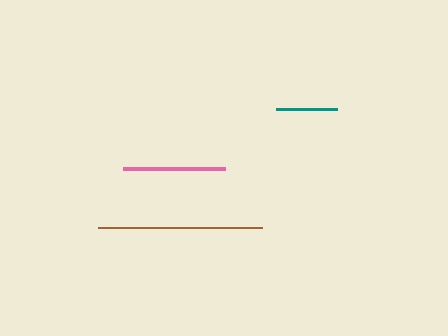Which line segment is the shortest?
The teal line is the shortest at approximately 61 pixels.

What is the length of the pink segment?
The pink segment is approximately 102 pixels long.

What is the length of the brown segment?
The brown segment is approximately 165 pixels long.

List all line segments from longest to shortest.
From longest to shortest: brown, pink, teal.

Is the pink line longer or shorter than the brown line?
The brown line is longer than the pink line.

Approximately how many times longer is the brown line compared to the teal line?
The brown line is approximately 2.7 times the length of the teal line.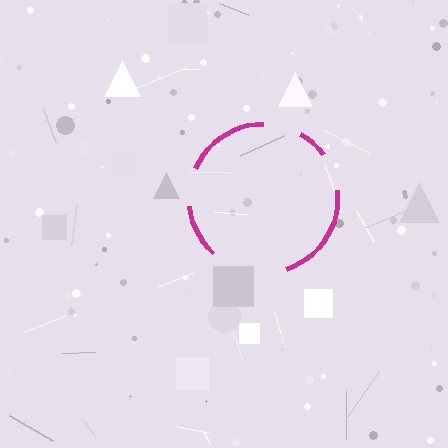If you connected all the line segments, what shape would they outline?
They would outline a circle.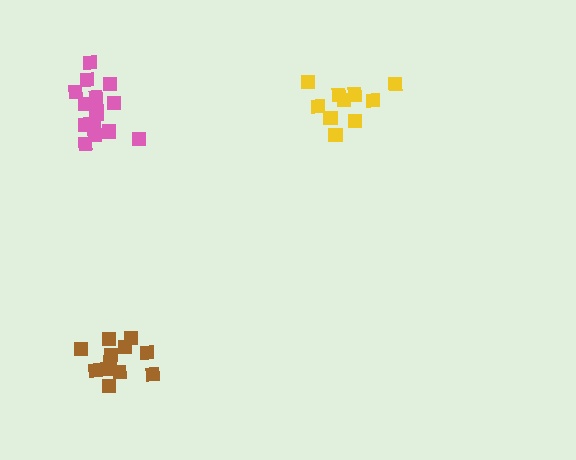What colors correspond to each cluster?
The clusters are colored: yellow, pink, brown.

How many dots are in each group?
Group 1: 10 dots, Group 2: 16 dots, Group 3: 12 dots (38 total).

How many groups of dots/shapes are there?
There are 3 groups.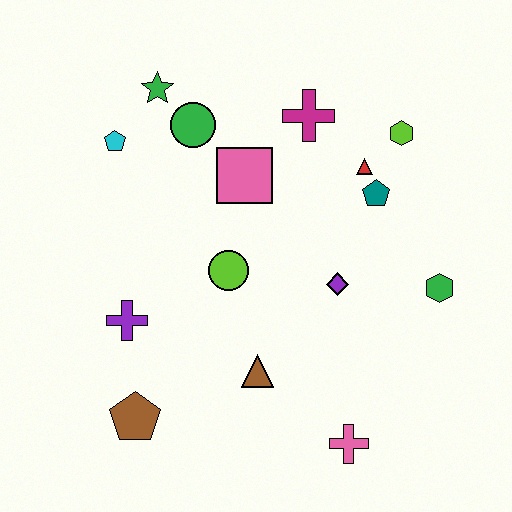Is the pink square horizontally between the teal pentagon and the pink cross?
No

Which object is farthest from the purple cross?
The lime hexagon is farthest from the purple cross.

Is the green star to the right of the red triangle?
No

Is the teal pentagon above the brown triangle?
Yes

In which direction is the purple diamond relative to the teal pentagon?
The purple diamond is below the teal pentagon.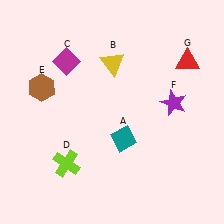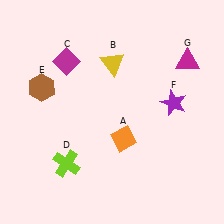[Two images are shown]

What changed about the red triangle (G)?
In Image 1, G is red. In Image 2, it changed to magenta.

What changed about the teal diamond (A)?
In Image 1, A is teal. In Image 2, it changed to orange.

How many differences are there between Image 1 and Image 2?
There are 2 differences between the two images.